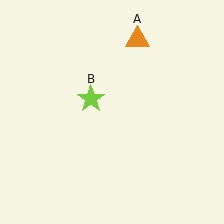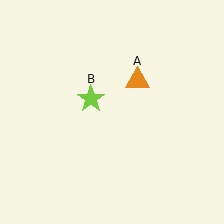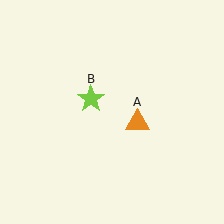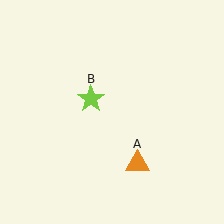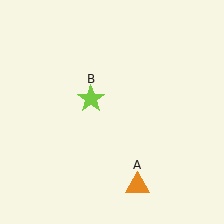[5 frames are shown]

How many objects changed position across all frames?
1 object changed position: orange triangle (object A).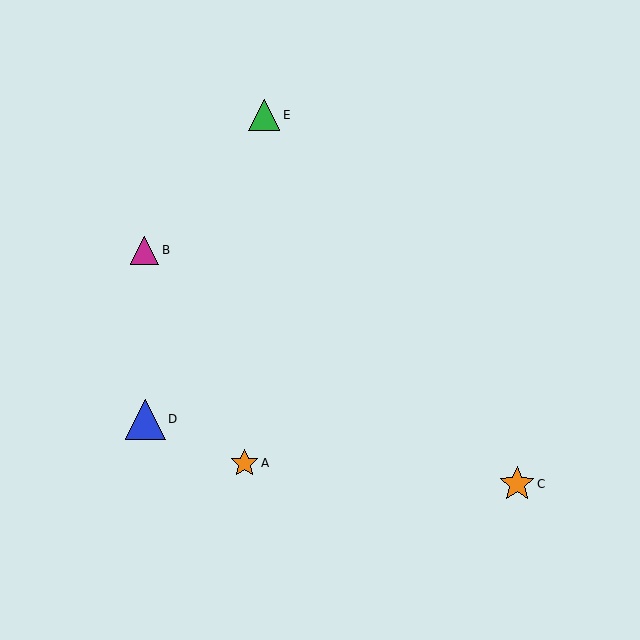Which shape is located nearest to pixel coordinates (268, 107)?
The green triangle (labeled E) at (264, 115) is nearest to that location.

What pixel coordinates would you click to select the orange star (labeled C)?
Click at (517, 484) to select the orange star C.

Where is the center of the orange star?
The center of the orange star is at (517, 484).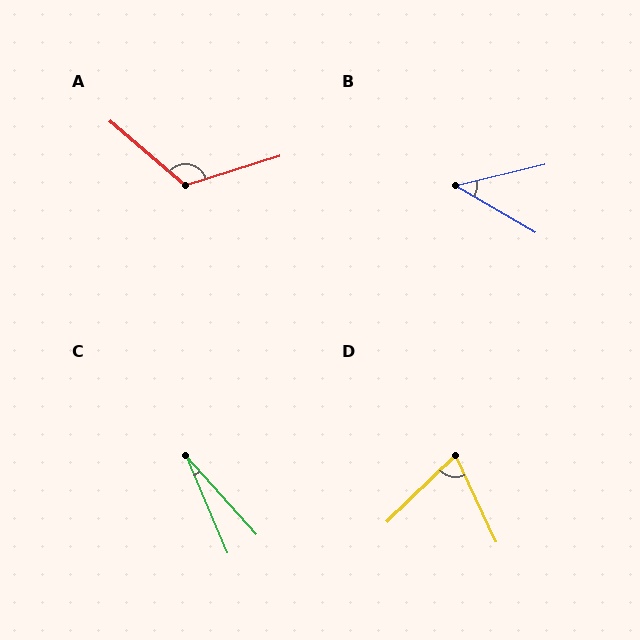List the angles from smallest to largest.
C (19°), B (43°), D (72°), A (122°).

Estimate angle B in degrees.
Approximately 43 degrees.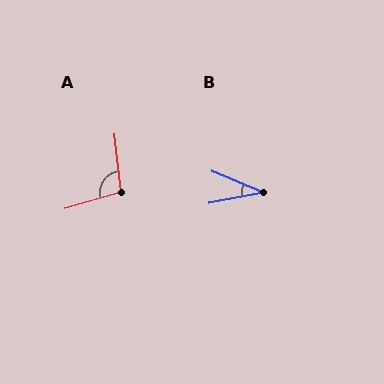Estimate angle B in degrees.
Approximately 34 degrees.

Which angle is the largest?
A, at approximately 99 degrees.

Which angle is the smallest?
B, at approximately 34 degrees.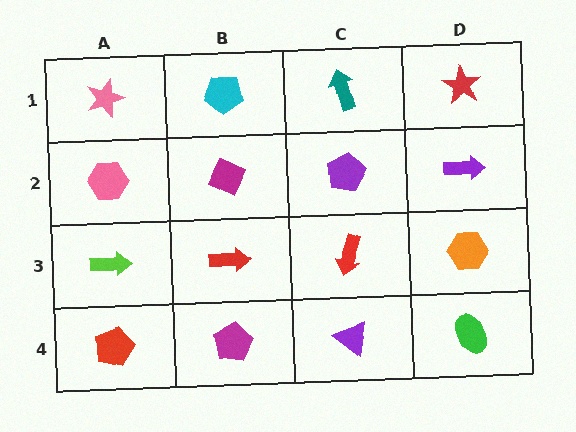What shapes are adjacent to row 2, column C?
A teal arrow (row 1, column C), a red arrow (row 3, column C), a magenta diamond (row 2, column B), a purple arrow (row 2, column D).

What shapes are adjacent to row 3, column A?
A pink hexagon (row 2, column A), a red pentagon (row 4, column A), a red arrow (row 3, column B).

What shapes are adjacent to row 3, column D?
A purple arrow (row 2, column D), a green ellipse (row 4, column D), a red arrow (row 3, column C).